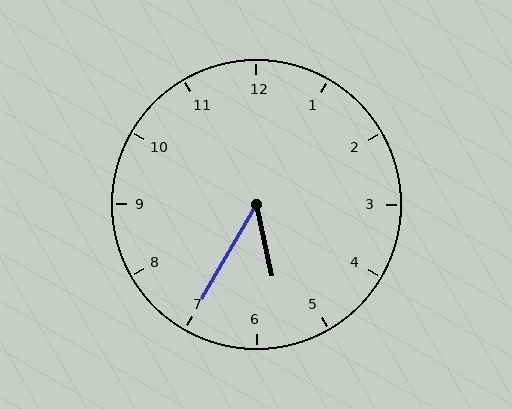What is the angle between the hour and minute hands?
Approximately 42 degrees.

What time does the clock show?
5:35.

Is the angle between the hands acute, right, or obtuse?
It is acute.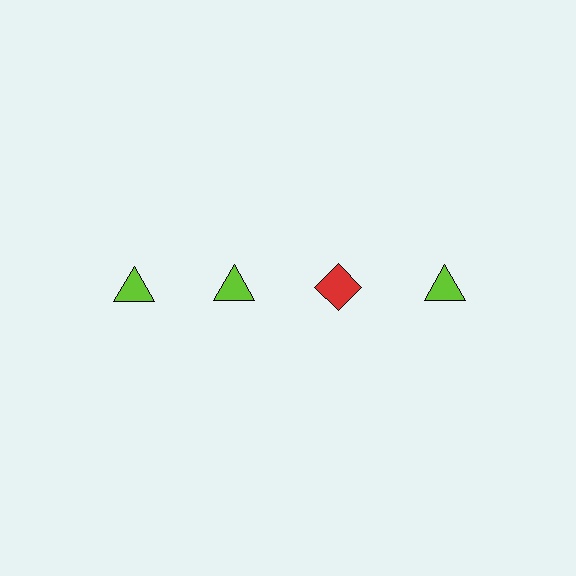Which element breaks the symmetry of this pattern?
The red diamond in the top row, center column breaks the symmetry. All other shapes are lime triangles.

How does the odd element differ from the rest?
It differs in both color (red instead of lime) and shape (diamond instead of triangle).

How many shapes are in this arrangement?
There are 4 shapes arranged in a grid pattern.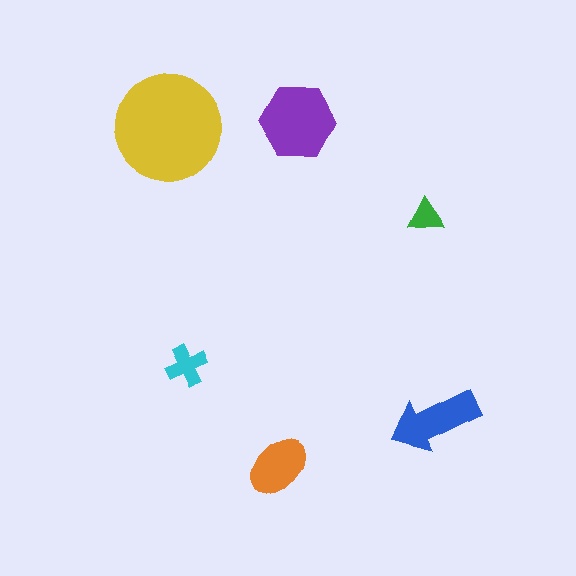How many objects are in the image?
There are 6 objects in the image.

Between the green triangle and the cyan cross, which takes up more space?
The cyan cross.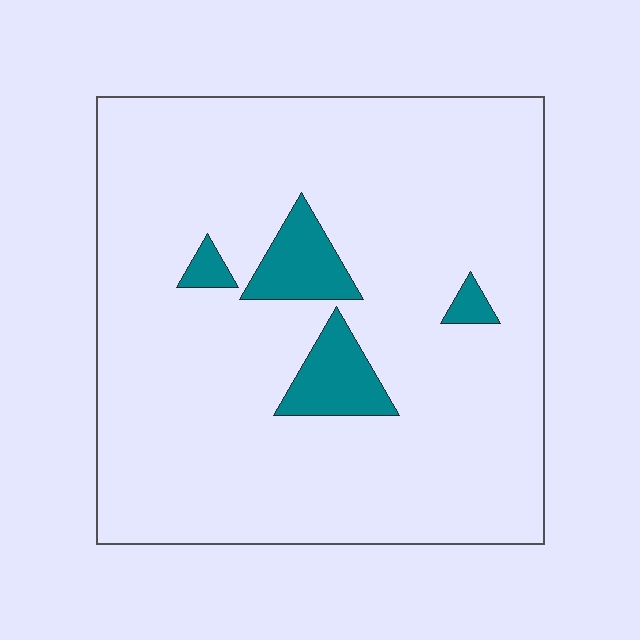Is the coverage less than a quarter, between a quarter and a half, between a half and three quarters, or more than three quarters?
Less than a quarter.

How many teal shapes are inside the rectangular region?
4.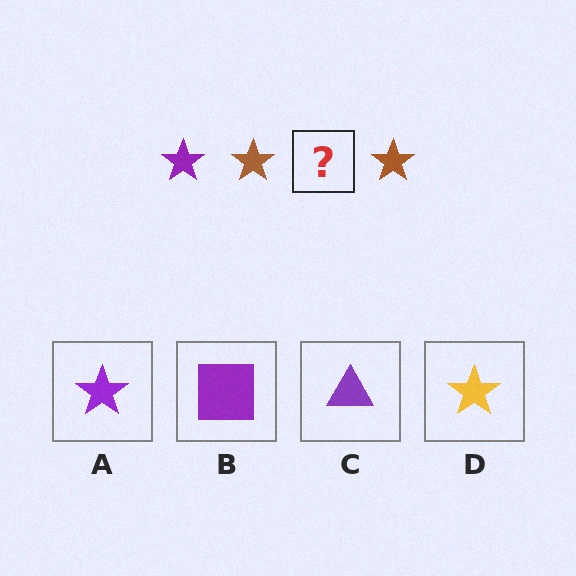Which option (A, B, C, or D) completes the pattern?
A.